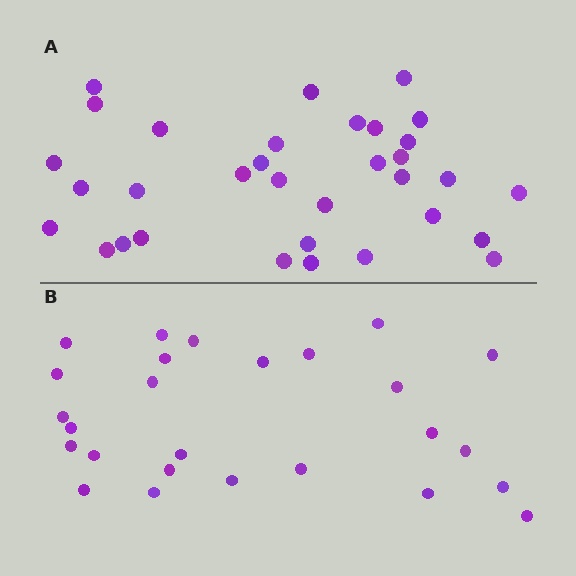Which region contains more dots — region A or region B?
Region A (the top region) has more dots.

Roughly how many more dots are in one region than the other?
Region A has roughly 8 or so more dots than region B.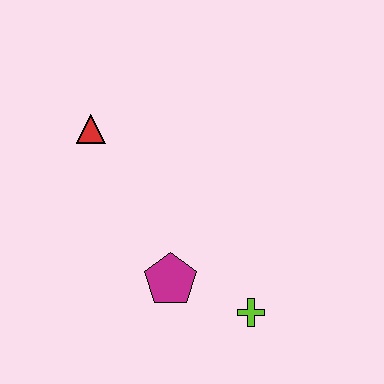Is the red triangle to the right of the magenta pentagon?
No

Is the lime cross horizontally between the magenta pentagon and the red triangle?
No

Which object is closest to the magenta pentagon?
The lime cross is closest to the magenta pentagon.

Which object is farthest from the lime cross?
The red triangle is farthest from the lime cross.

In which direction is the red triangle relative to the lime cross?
The red triangle is above the lime cross.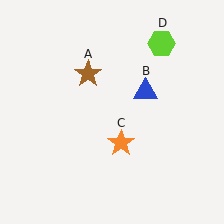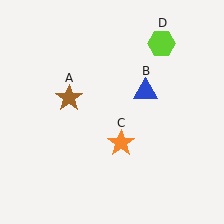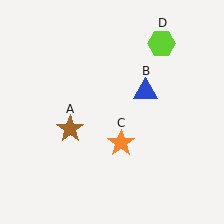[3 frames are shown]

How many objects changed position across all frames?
1 object changed position: brown star (object A).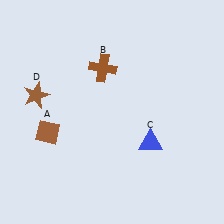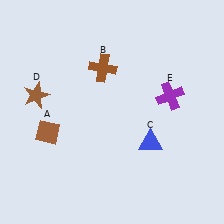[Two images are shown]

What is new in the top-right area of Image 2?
A purple cross (E) was added in the top-right area of Image 2.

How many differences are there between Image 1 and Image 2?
There is 1 difference between the two images.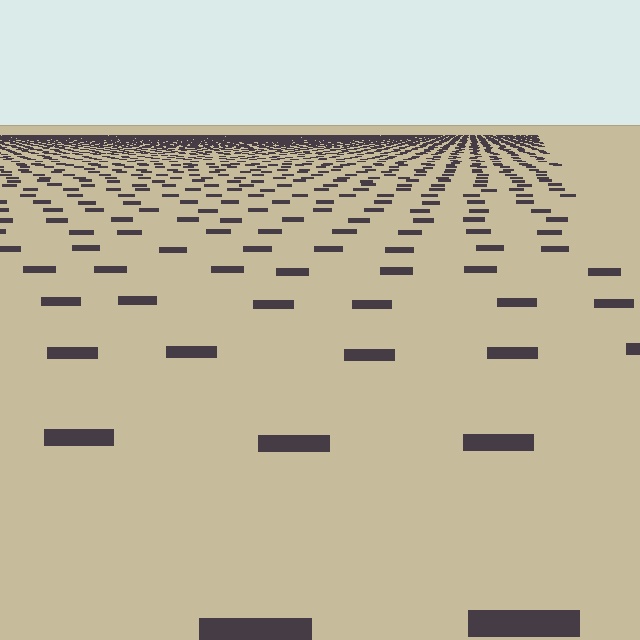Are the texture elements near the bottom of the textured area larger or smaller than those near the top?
Larger. Near the bottom, elements are closer to the viewer and appear at a bigger on-screen size.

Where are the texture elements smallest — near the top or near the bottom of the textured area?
Near the top.